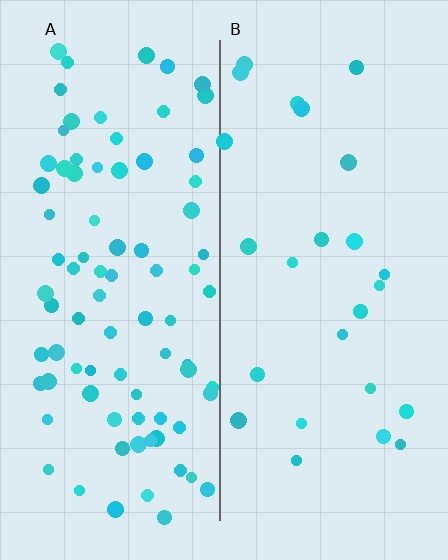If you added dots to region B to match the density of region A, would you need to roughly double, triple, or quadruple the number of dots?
Approximately triple.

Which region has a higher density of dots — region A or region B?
A (the left).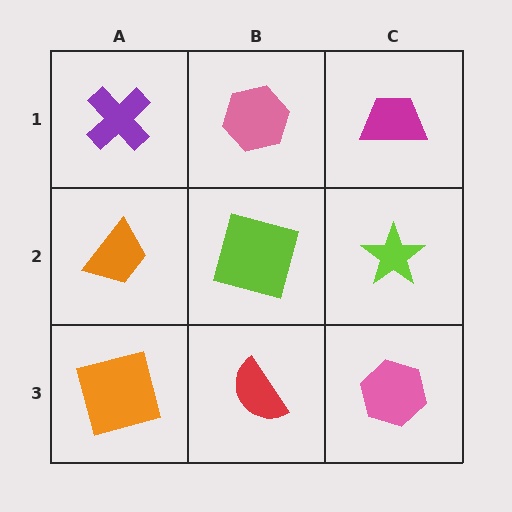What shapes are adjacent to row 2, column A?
A purple cross (row 1, column A), an orange square (row 3, column A), a lime square (row 2, column B).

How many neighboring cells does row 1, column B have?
3.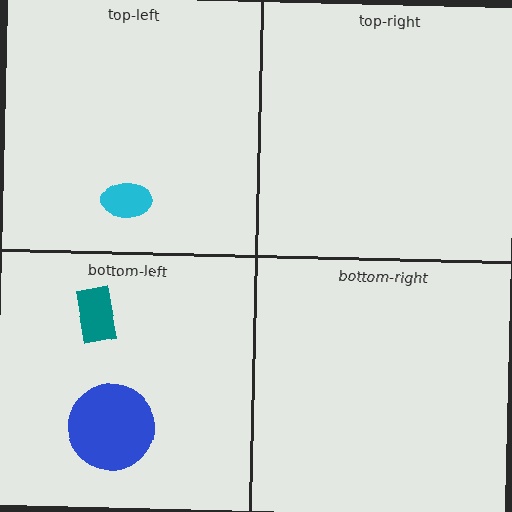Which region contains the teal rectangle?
The bottom-left region.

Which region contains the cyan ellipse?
The top-left region.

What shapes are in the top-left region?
The cyan ellipse.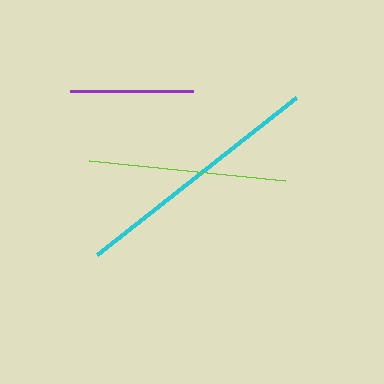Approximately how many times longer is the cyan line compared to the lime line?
The cyan line is approximately 1.3 times the length of the lime line.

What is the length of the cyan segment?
The cyan segment is approximately 253 pixels long.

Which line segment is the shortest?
The purple line is the shortest at approximately 124 pixels.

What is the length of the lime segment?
The lime segment is approximately 197 pixels long.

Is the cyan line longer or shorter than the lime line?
The cyan line is longer than the lime line.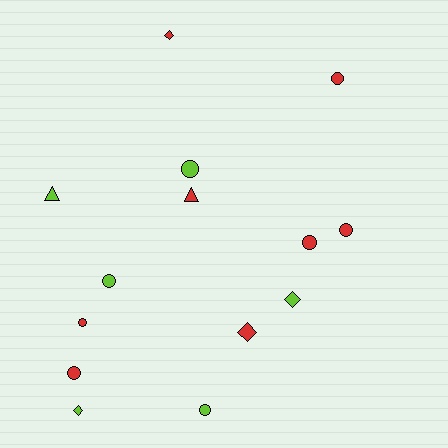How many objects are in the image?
There are 14 objects.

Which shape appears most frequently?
Circle, with 8 objects.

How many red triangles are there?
There is 1 red triangle.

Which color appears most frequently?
Red, with 8 objects.